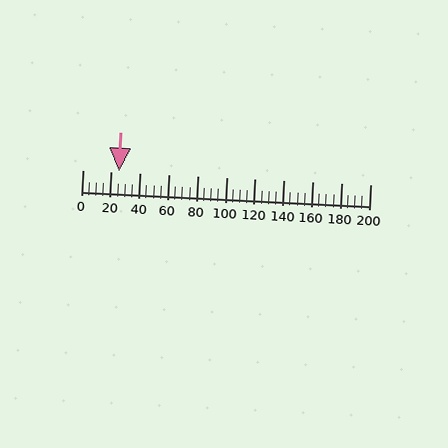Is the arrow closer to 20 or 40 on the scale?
The arrow is closer to 20.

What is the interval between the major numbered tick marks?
The major tick marks are spaced 20 units apart.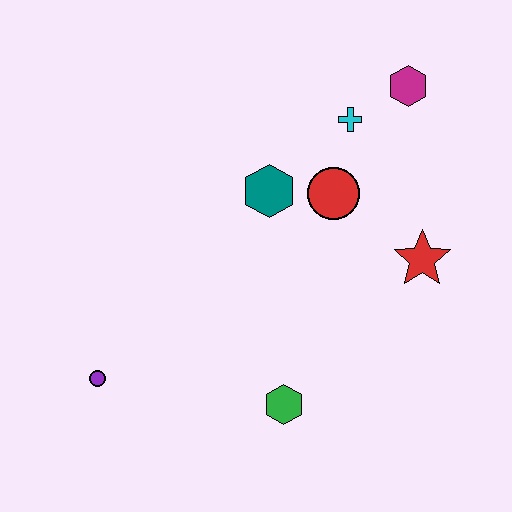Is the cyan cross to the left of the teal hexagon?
No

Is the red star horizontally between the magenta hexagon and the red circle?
No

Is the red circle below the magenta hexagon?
Yes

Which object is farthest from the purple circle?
The magenta hexagon is farthest from the purple circle.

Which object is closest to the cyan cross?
The magenta hexagon is closest to the cyan cross.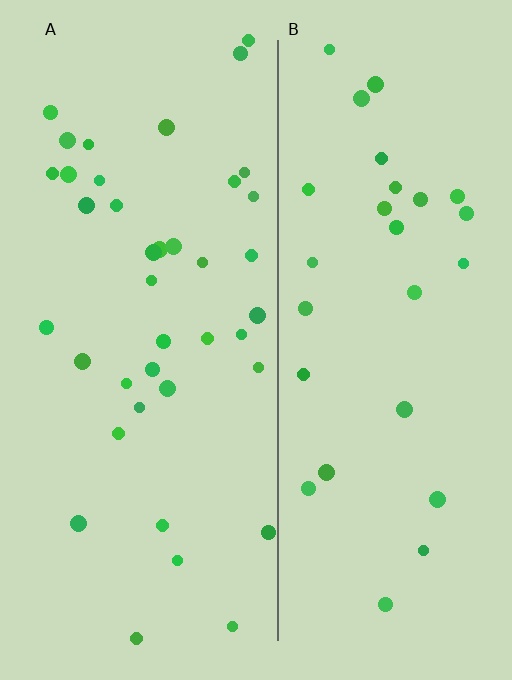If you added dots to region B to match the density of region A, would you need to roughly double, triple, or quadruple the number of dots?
Approximately double.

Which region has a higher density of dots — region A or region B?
A (the left).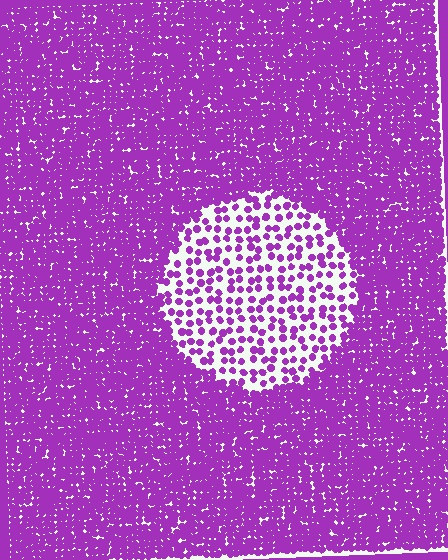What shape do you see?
I see a circle.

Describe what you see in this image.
The image contains small purple elements arranged at two different densities. A circle-shaped region is visible where the elements are less densely packed than the surrounding area.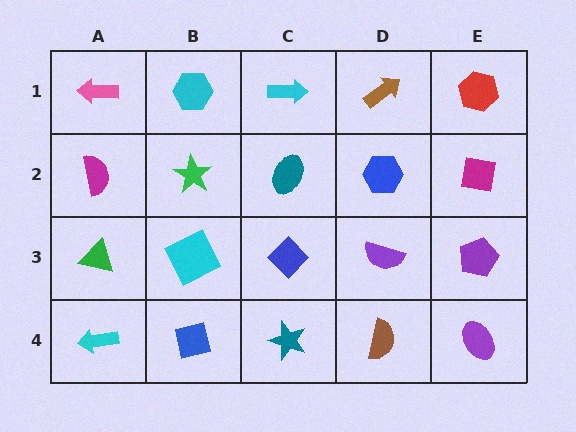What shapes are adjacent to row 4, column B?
A cyan square (row 3, column B), a cyan arrow (row 4, column A), a teal star (row 4, column C).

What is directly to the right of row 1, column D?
A red hexagon.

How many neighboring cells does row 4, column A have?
2.